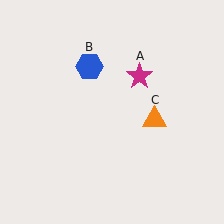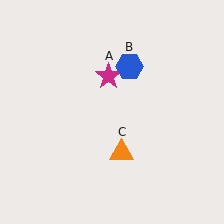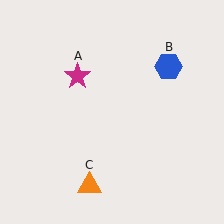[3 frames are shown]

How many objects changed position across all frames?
3 objects changed position: magenta star (object A), blue hexagon (object B), orange triangle (object C).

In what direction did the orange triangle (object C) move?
The orange triangle (object C) moved down and to the left.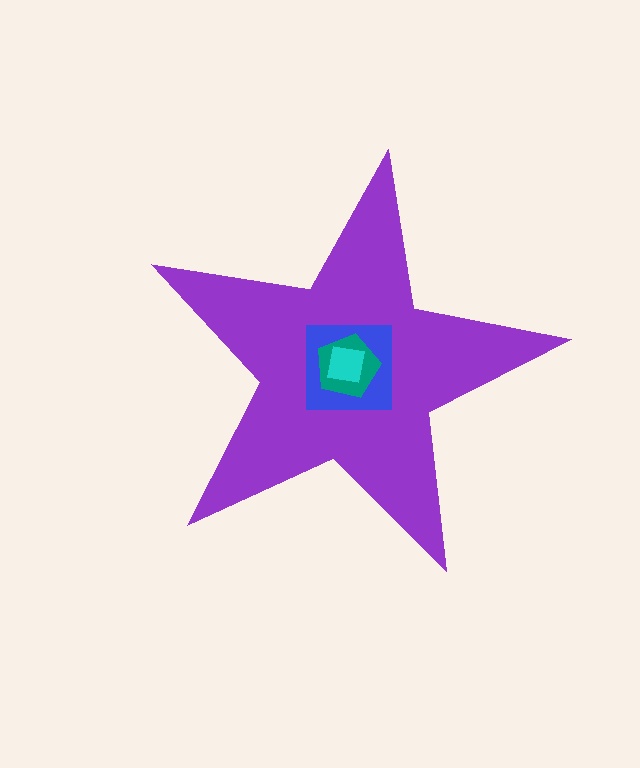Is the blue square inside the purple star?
Yes.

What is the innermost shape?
The cyan square.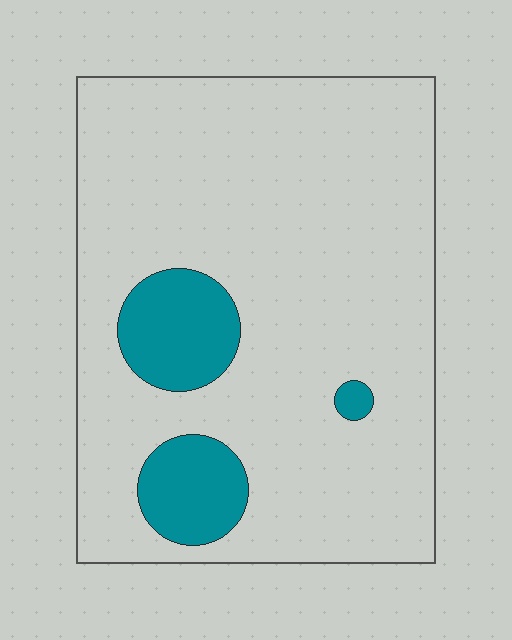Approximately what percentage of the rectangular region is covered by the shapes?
Approximately 15%.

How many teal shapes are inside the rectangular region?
3.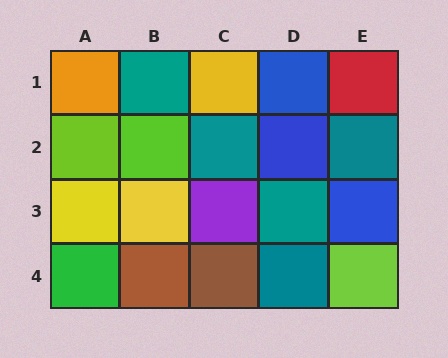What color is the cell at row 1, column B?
Teal.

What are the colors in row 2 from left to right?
Lime, lime, teal, blue, teal.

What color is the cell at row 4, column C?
Brown.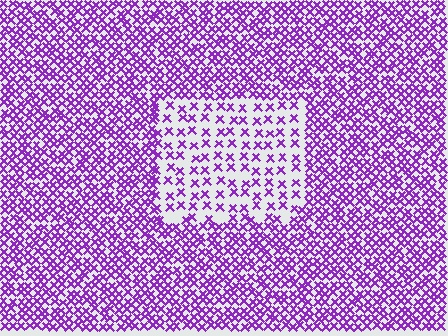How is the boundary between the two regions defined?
The boundary is defined by a change in element density (approximately 2.3x ratio). All elements are the same color, size, and shape.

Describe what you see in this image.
The image contains small purple elements arranged at two different densities. A rectangle-shaped region is visible where the elements are less densely packed than the surrounding area.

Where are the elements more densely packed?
The elements are more densely packed outside the rectangle boundary.